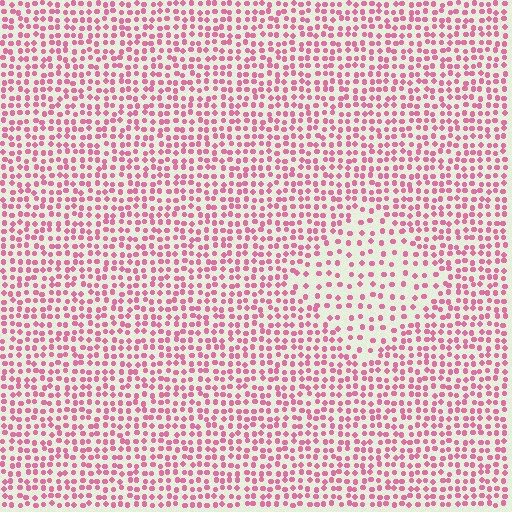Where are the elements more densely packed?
The elements are more densely packed outside the diamond boundary.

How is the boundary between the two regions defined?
The boundary is defined by a change in element density (approximately 1.9x ratio). All elements are the same color, size, and shape.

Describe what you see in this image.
The image contains small pink elements arranged at two different densities. A diamond-shaped region is visible where the elements are less densely packed than the surrounding area.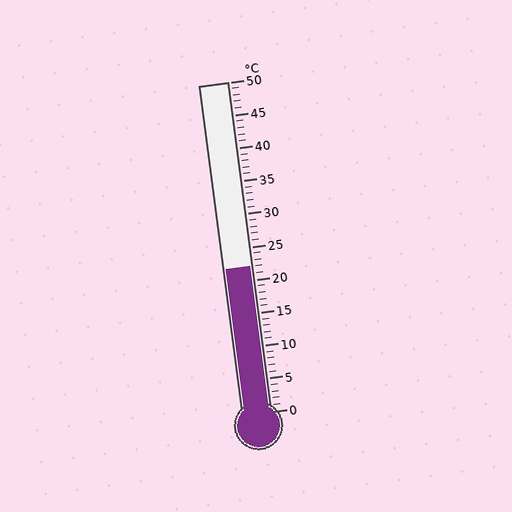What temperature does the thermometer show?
The thermometer shows approximately 22°C.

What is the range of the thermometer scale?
The thermometer scale ranges from 0°C to 50°C.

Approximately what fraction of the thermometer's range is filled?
The thermometer is filled to approximately 45% of its range.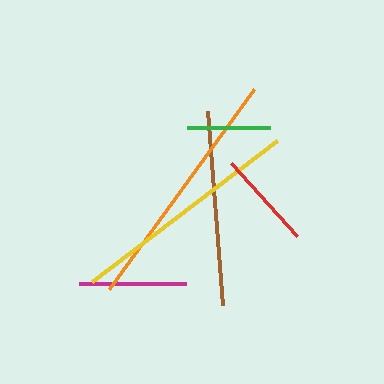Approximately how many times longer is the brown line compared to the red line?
The brown line is approximately 2.0 times the length of the red line.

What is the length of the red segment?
The red segment is approximately 99 pixels long.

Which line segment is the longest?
The orange line is the longest at approximately 247 pixels.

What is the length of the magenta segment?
The magenta segment is approximately 108 pixels long.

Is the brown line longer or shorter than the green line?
The brown line is longer than the green line.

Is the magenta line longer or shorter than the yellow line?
The yellow line is longer than the magenta line.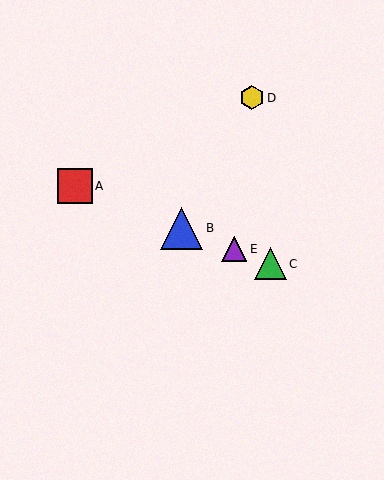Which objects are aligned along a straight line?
Objects A, B, C, E are aligned along a straight line.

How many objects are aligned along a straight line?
4 objects (A, B, C, E) are aligned along a straight line.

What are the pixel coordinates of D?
Object D is at (252, 98).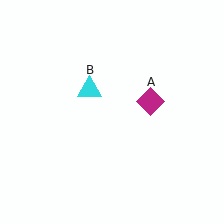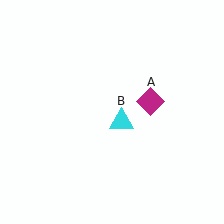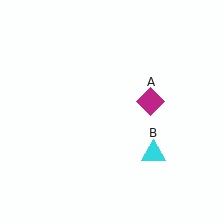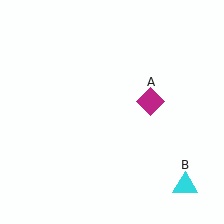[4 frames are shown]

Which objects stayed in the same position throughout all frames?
Magenta diamond (object A) remained stationary.